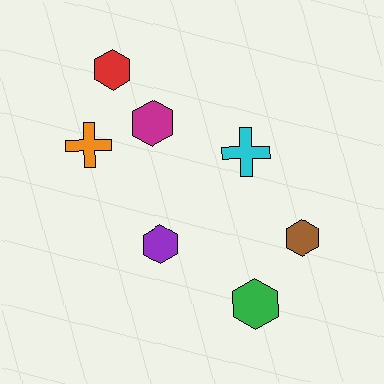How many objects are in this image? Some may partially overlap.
There are 7 objects.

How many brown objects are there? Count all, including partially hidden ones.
There is 1 brown object.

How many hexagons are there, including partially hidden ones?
There are 5 hexagons.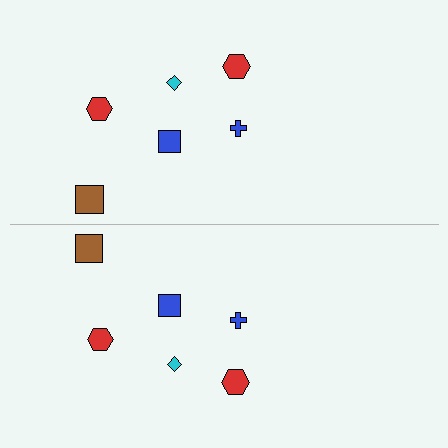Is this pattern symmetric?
Yes, this pattern has bilateral (reflection) symmetry.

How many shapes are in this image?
There are 12 shapes in this image.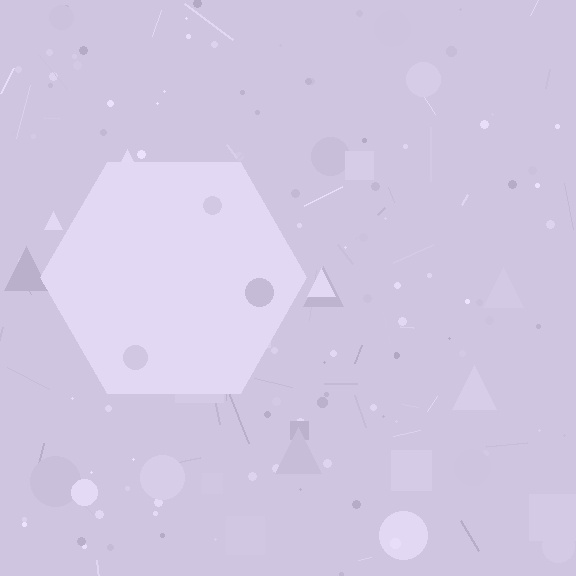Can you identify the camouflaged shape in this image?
The camouflaged shape is a hexagon.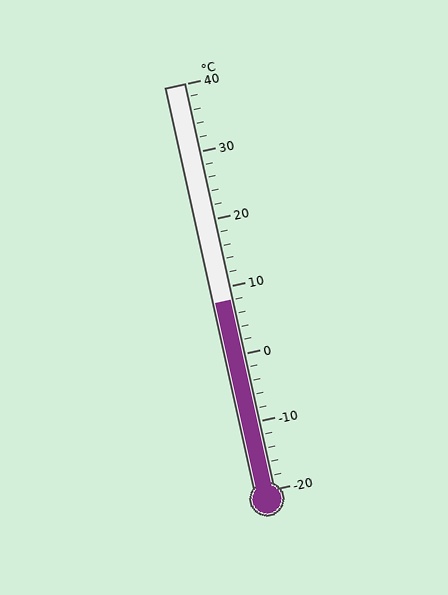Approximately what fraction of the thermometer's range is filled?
The thermometer is filled to approximately 45% of its range.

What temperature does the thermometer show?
The thermometer shows approximately 8°C.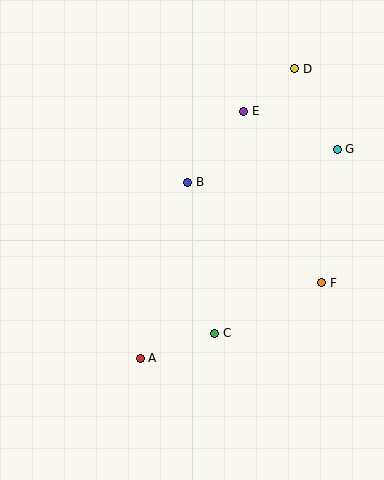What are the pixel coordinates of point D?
Point D is at (295, 69).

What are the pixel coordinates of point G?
Point G is at (337, 149).